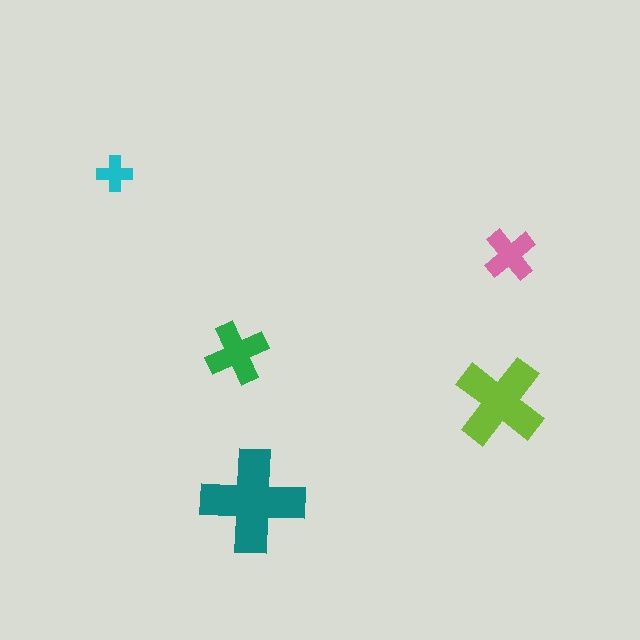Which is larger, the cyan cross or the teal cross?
The teal one.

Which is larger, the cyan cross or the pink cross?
The pink one.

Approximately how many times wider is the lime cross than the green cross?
About 1.5 times wider.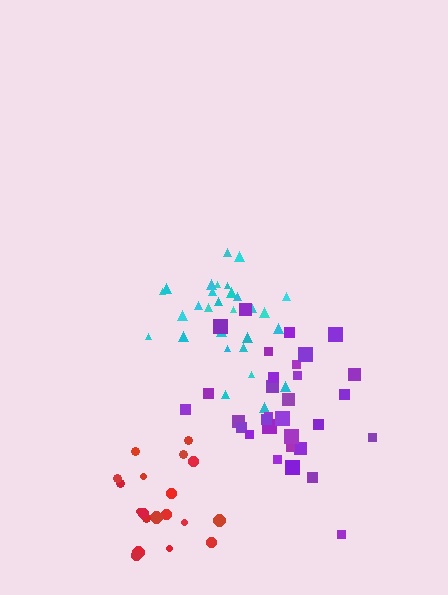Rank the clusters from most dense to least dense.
cyan, red, purple.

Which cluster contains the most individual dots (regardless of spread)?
Purple (31).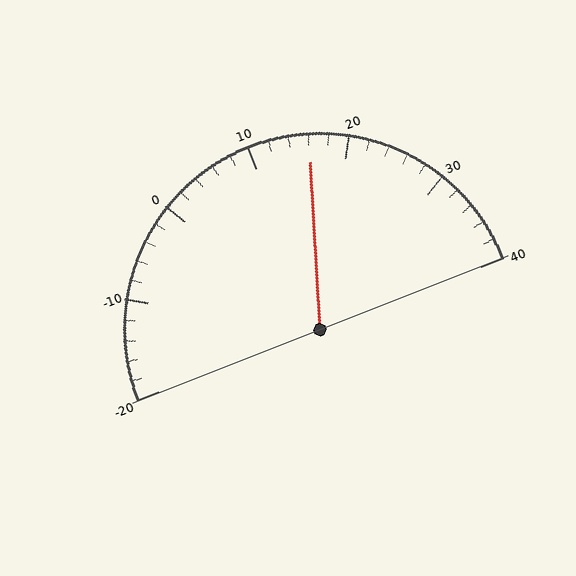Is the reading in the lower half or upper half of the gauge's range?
The reading is in the upper half of the range (-20 to 40).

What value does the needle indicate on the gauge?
The needle indicates approximately 16.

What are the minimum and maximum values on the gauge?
The gauge ranges from -20 to 40.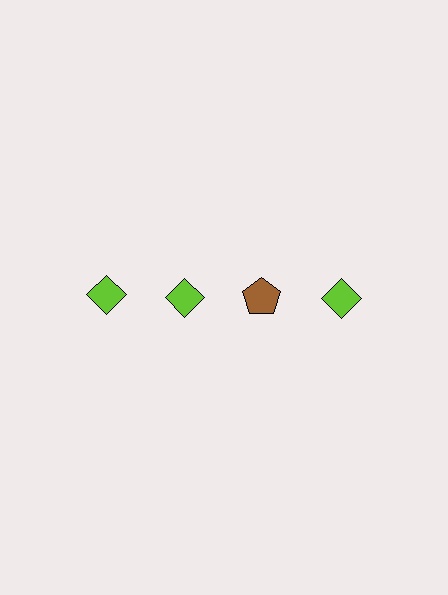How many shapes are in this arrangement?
There are 4 shapes arranged in a grid pattern.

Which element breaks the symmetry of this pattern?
The brown pentagon in the top row, center column breaks the symmetry. All other shapes are lime diamonds.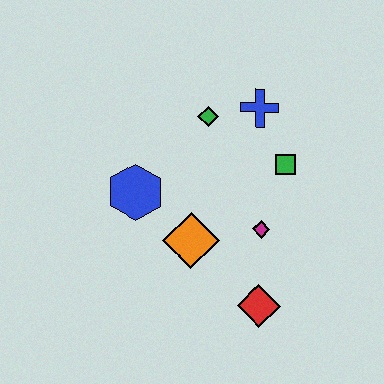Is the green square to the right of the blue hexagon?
Yes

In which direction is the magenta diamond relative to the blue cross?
The magenta diamond is below the blue cross.